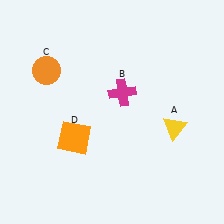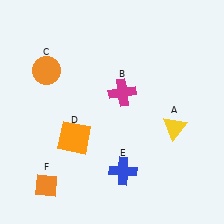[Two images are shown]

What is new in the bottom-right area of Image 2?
A blue cross (E) was added in the bottom-right area of Image 2.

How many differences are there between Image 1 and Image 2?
There are 2 differences between the two images.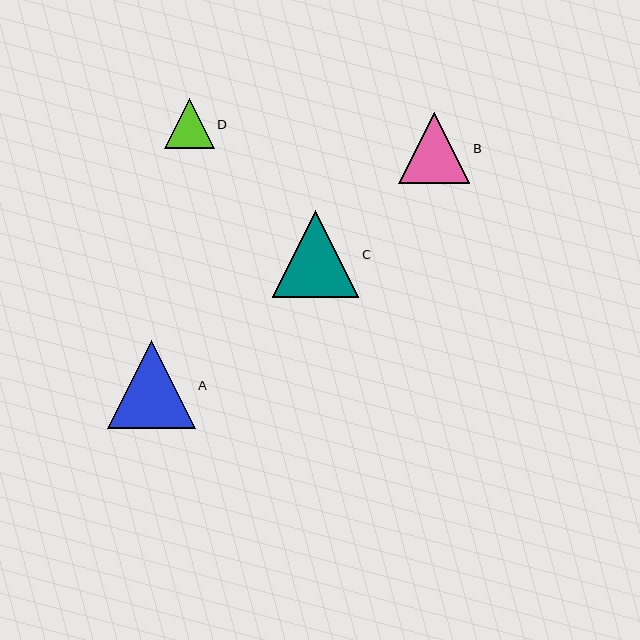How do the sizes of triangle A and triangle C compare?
Triangle A and triangle C are approximately the same size.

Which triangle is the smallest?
Triangle D is the smallest with a size of approximately 50 pixels.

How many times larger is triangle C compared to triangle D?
Triangle C is approximately 1.7 times the size of triangle D.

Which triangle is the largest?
Triangle A is the largest with a size of approximately 88 pixels.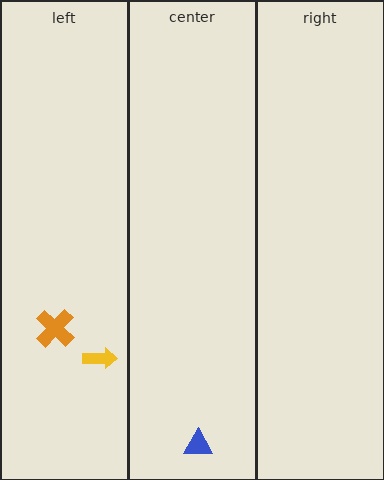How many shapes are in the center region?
1.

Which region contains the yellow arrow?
The left region.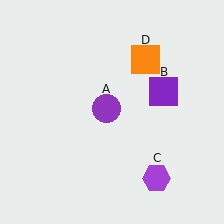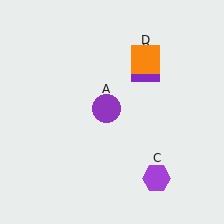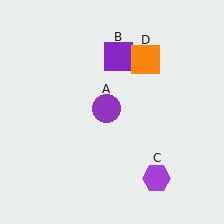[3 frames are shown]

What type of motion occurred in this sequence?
The purple square (object B) rotated counterclockwise around the center of the scene.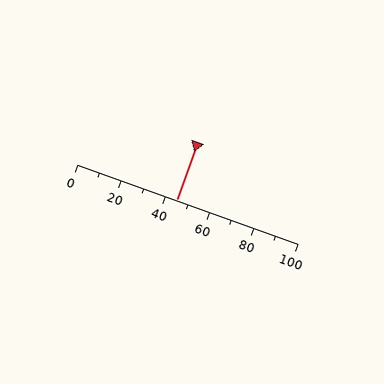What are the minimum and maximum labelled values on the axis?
The axis runs from 0 to 100.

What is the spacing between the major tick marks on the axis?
The major ticks are spaced 20 apart.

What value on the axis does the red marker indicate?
The marker indicates approximately 45.